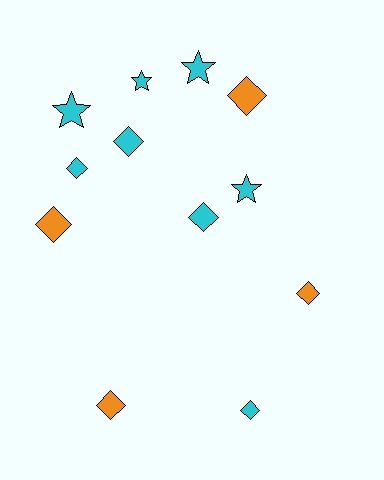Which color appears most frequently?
Cyan, with 8 objects.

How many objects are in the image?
There are 12 objects.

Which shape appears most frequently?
Diamond, with 8 objects.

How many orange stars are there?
There are no orange stars.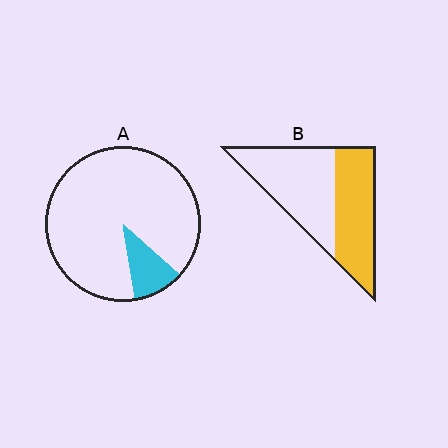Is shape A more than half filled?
No.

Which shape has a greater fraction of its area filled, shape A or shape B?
Shape B.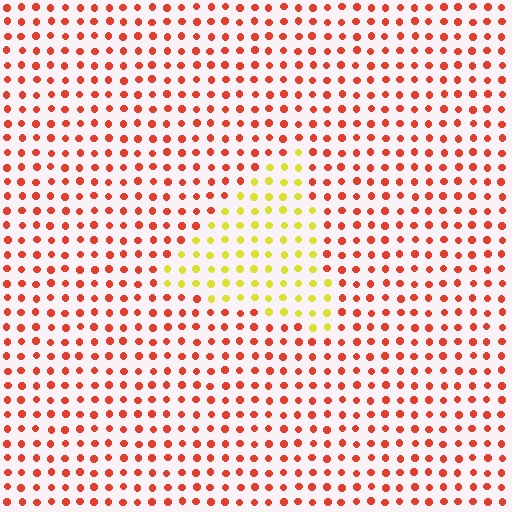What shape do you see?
I see a triangle.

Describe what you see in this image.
The image is filled with small red elements in a uniform arrangement. A triangle-shaped region is visible where the elements are tinted to a slightly different hue, forming a subtle color boundary.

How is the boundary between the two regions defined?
The boundary is defined purely by a slight shift in hue (about 57 degrees). Spacing, size, and orientation are identical on both sides.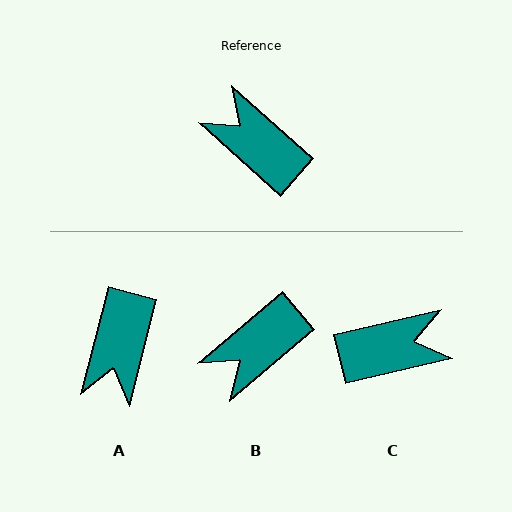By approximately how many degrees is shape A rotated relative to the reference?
Approximately 117 degrees counter-clockwise.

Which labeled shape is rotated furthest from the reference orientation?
C, about 125 degrees away.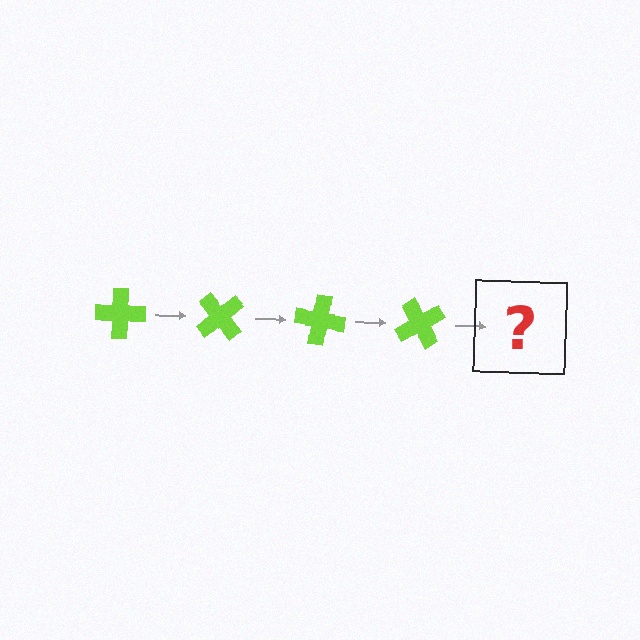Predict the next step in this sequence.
The next step is a lime cross rotated 200 degrees.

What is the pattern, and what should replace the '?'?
The pattern is that the cross rotates 50 degrees each step. The '?' should be a lime cross rotated 200 degrees.